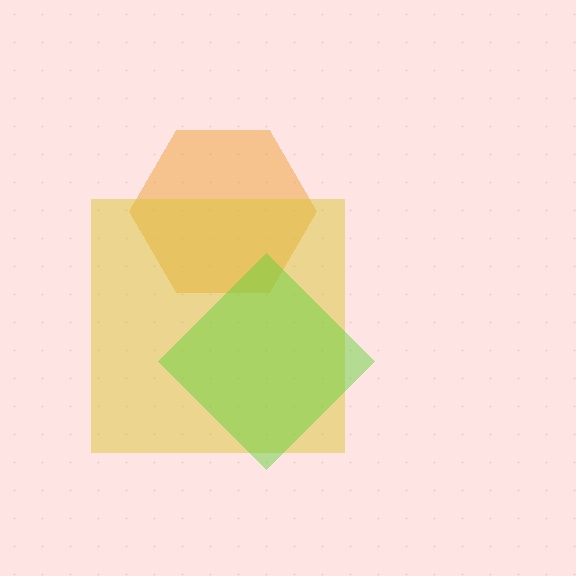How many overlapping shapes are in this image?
There are 3 overlapping shapes in the image.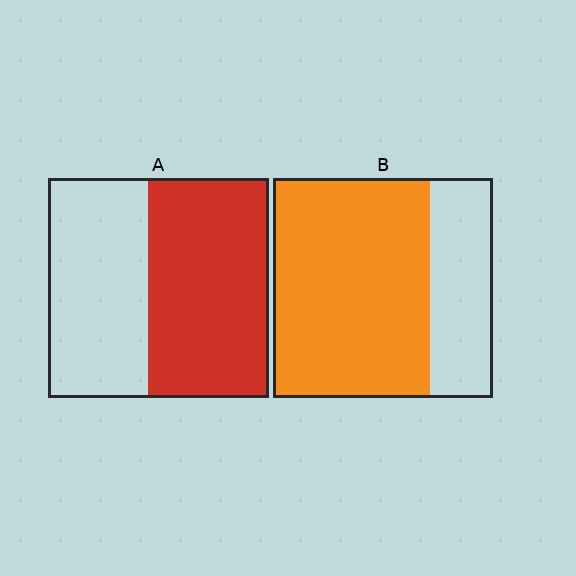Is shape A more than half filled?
Yes.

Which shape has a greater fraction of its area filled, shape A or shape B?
Shape B.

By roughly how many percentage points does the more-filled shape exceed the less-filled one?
By roughly 15 percentage points (B over A).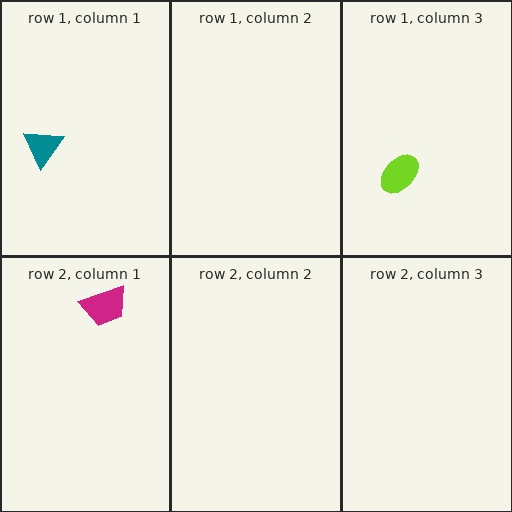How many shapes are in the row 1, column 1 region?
1.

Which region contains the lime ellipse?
The row 1, column 3 region.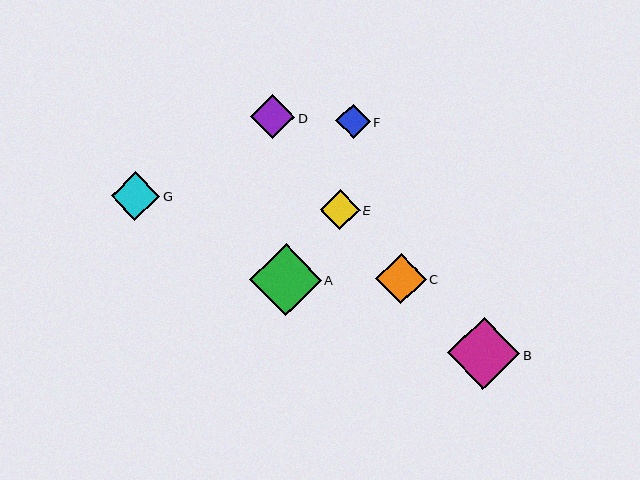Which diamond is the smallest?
Diamond F is the smallest with a size of approximately 35 pixels.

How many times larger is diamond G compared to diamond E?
Diamond G is approximately 1.2 times the size of diamond E.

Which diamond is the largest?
Diamond A is the largest with a size of approximately 72 pixels.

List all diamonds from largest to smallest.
From largest to smallest: A, B, C, G, D, E, F.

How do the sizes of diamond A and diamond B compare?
Diamond A and diamond B are approximately the same size.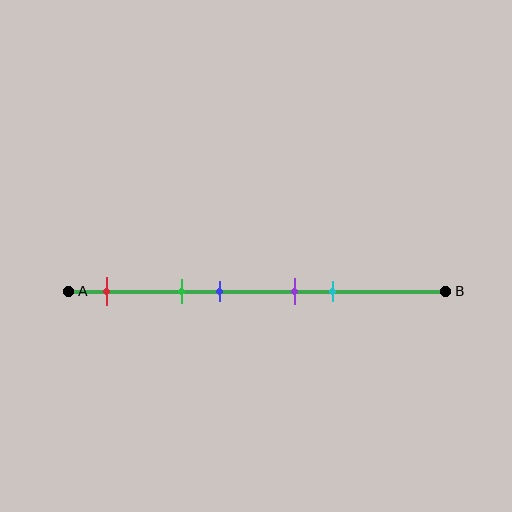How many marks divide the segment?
There are 5 marks dividing the segment.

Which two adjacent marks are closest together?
The purple and cyan marks are the closest adjacent pair.